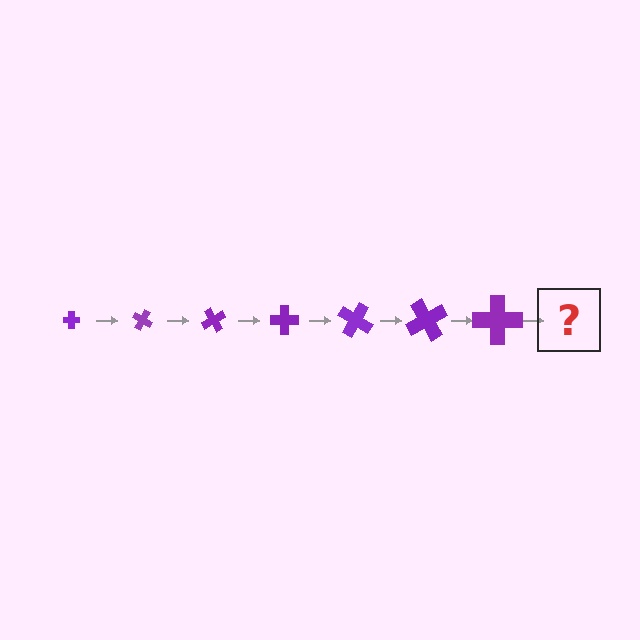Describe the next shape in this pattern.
It should be a cross, larger than the previous one and rotated 210 degrees from the start.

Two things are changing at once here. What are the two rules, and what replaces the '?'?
The two rules are that the cross grows larger each step and it rotates 30 degrees each step. The '?' should be a cross, larger than the previous one and rotated 210 degrees from the start.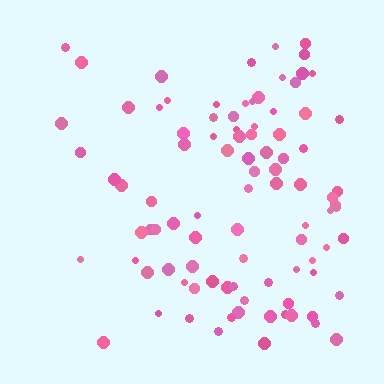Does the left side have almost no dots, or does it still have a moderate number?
Still a moderate number, just noticeably fewer than the right.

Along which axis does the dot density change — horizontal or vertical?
Horizontal.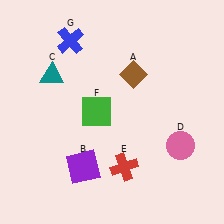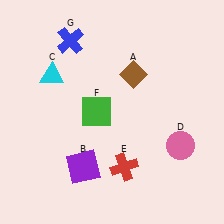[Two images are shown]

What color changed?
The triangle (C) changed from teal in Image 1 to cyan in Image 2.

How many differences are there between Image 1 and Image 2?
There is 1 difference between the two images.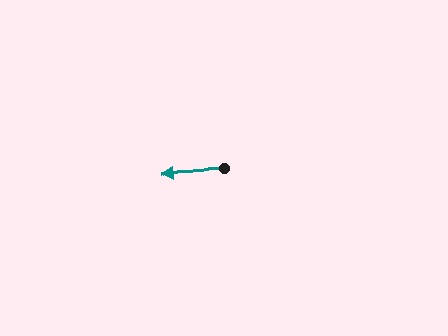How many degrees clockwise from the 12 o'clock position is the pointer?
Approximately 266 degrees.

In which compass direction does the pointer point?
West.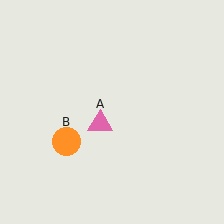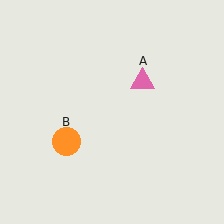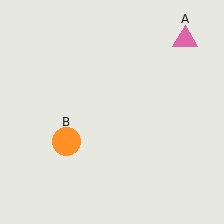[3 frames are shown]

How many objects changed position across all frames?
1 object changed position: pink triangle (object A).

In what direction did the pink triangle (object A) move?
The pink triangle (object A) moved up and to the right.